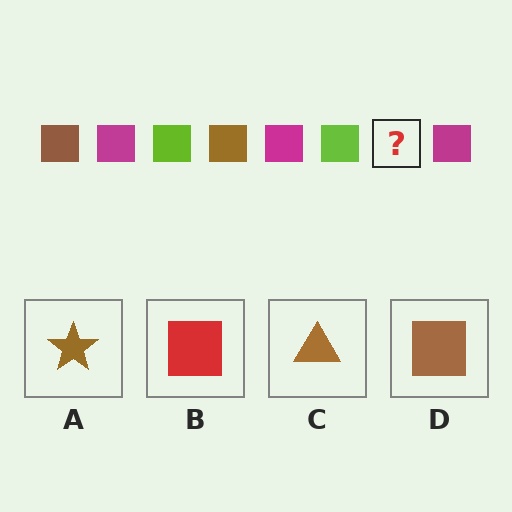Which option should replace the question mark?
Option D.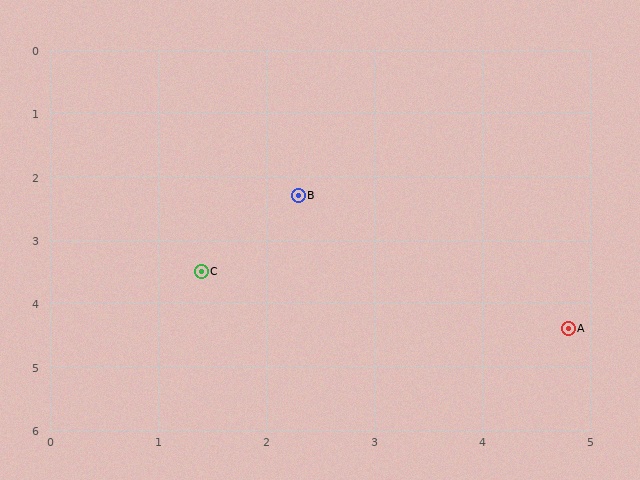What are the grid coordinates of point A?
Point A is at approximately (4.8, 4.4).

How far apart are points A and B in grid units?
Points A and B are about 3.3 grid units apart.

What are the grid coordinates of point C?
Point C is at approximately (1.4, 3.5).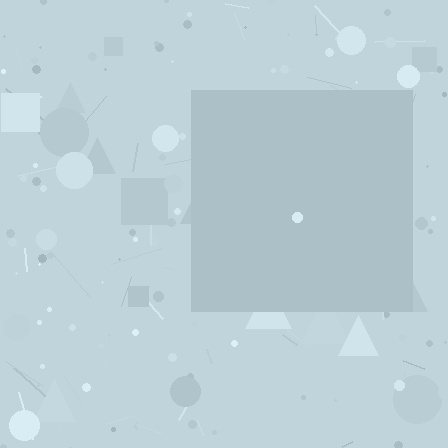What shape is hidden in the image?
A square is hidden in the image.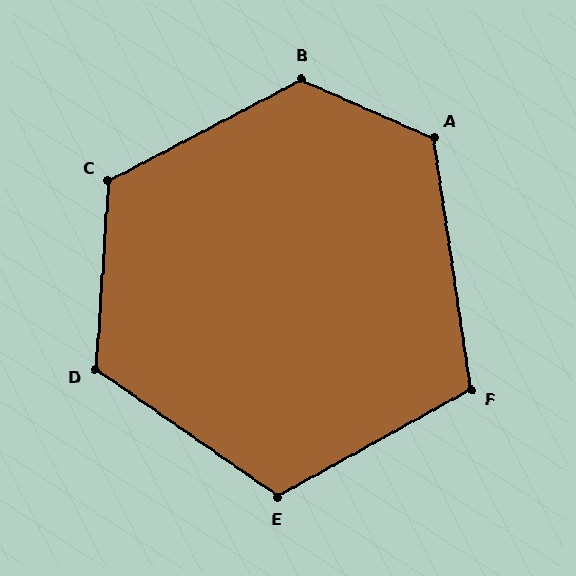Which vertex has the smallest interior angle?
F, at approximately 111 degrees.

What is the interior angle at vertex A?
Approximately 122 degrees (obtuse).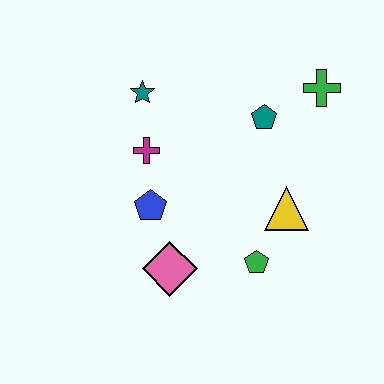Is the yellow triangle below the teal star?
Yes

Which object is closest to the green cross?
The teal pentagon is closest to the green cross.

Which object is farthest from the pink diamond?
The green cross is farthest from the pink diamond.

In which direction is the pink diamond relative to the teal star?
The pink diamond is below the teal star.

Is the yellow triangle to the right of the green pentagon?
Yes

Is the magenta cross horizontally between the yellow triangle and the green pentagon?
No